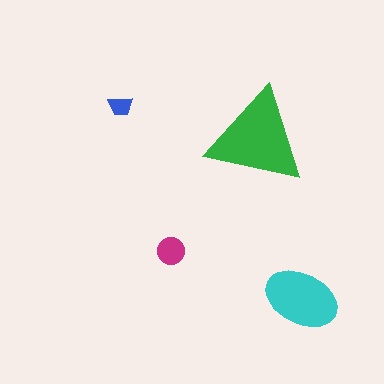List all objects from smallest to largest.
The blue trapezoid, the magenta circle, the cyan ellipse, the green triangle.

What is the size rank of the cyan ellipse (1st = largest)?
2nd.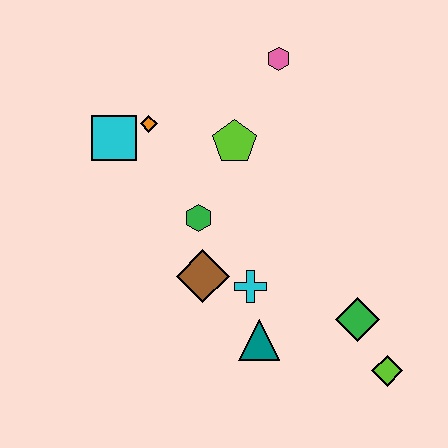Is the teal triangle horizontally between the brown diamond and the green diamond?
Yes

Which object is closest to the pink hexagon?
The lime pentagon is closest to the pink hexagon.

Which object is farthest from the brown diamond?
The pink hexagon is farthest from the brown diamond.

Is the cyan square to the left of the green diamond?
Yes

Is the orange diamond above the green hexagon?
Yes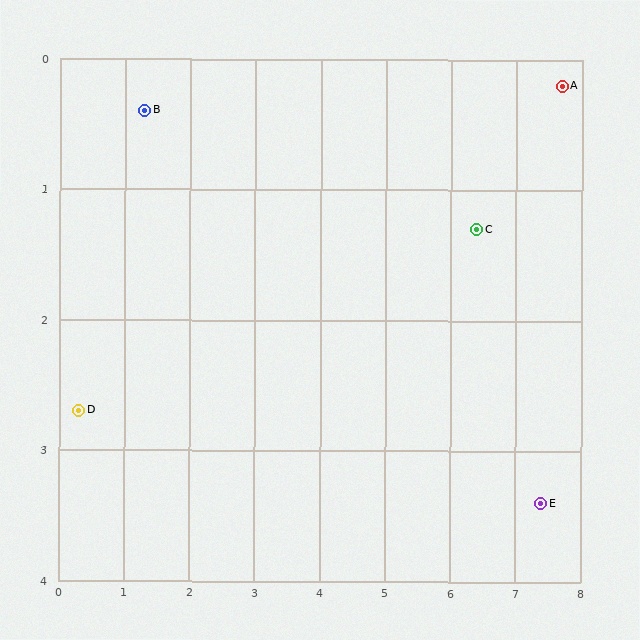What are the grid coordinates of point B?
Point B is at approximately (1.3, 0.4).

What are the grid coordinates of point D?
Point D is at approximately (0.3, 2.7).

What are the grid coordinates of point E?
Point E is at approximately (7.4, 3.4).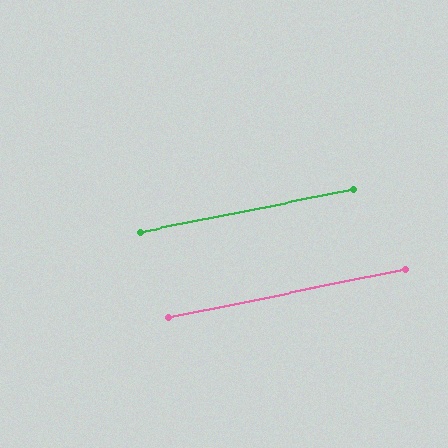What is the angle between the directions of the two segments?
Approximately 0 degrees.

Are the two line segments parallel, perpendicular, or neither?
Parallel — their directions differ by only 0.0°.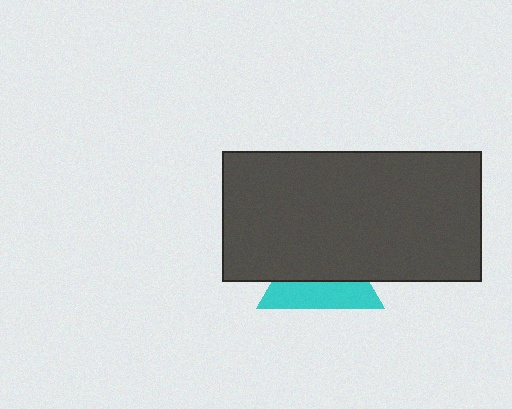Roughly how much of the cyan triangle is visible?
A small part of it is visible (roughly 44%).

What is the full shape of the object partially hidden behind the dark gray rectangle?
The partially hidden object is a cyan triangle.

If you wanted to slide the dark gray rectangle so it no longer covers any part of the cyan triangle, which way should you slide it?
Slide it up — that is the most direct way to separate the two shapes.